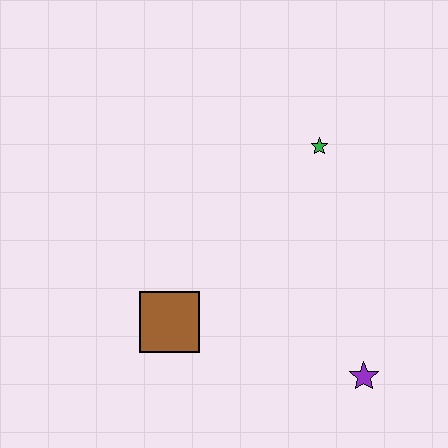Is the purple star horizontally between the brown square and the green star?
No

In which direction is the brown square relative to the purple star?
The brown square is to the left of the purple star.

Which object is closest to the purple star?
The brown square is closest to the purple star.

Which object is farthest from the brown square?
The green star is farthest from the brown square.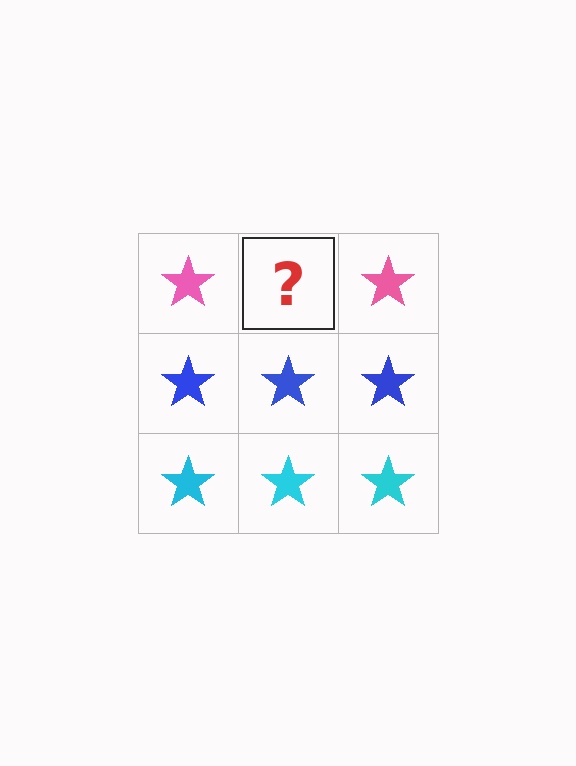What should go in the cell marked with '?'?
The missing cell should contain a pink star.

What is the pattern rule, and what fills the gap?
The rule is that each row has a consistent color. The gap should be filled with a pink star.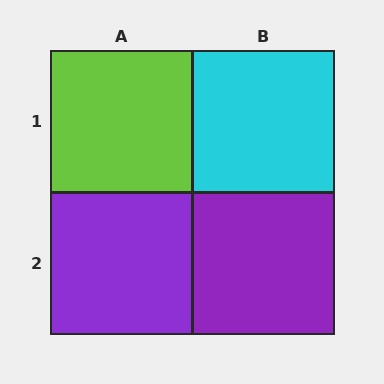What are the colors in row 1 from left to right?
Lime, cyan.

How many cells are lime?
1 cell is lime.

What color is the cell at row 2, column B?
Purple.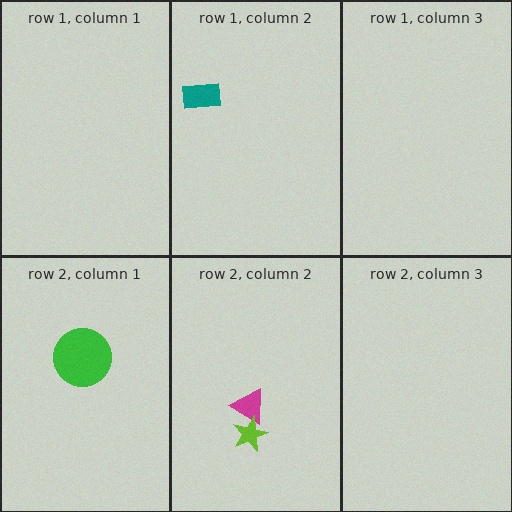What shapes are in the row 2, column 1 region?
The green circle.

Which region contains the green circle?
The row 2, column 1 region.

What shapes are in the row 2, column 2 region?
The magenta triangle, the lime star.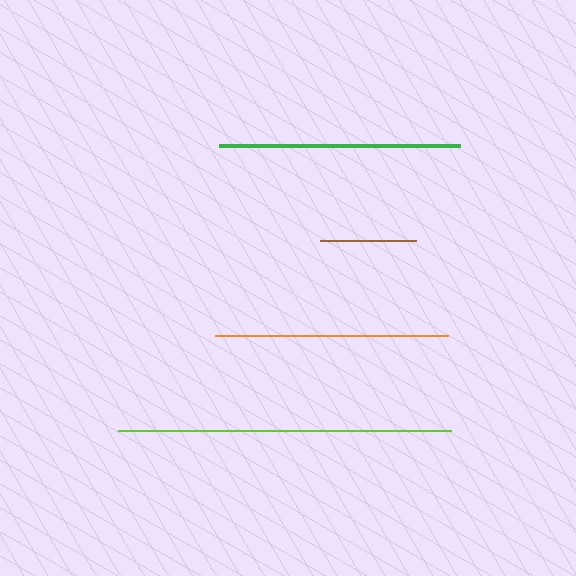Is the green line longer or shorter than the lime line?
The lime line is longer than the green line.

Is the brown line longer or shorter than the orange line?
The orange line is longer than the brown line.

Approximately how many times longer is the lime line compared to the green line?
The lime line is approximately 1.4 times the length of the green line.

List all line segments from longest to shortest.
From longest to shortest: lime, green, orange, brown.